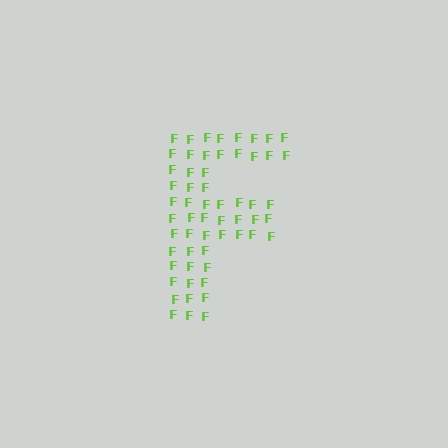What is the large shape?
The large shape is the letter F.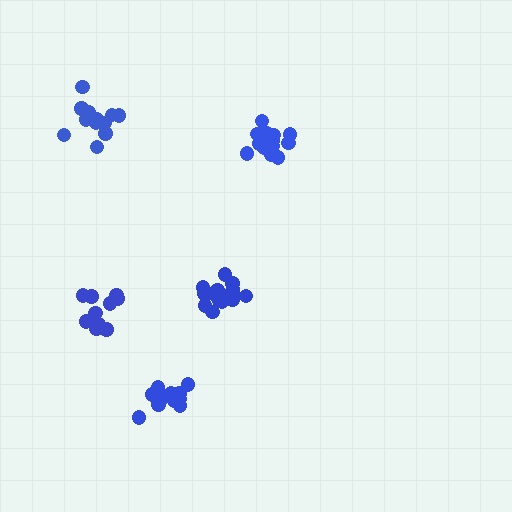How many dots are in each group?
Group 1: 17 dots, Group 2: 16 dots, Group 3: 14 dots, Group 4: 13 dots, Group 5: 11 dots (71 total).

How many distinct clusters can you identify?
There are 5 distinct clusters.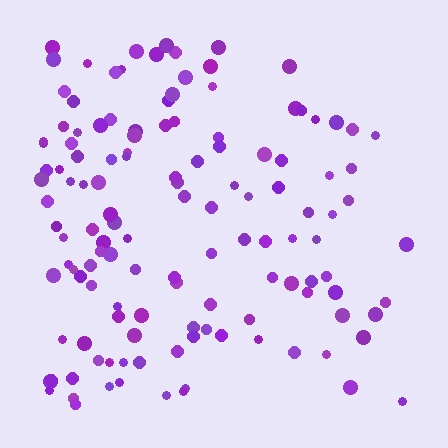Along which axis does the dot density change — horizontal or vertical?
Horizontal.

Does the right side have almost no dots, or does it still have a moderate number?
Still a moderate number, just noticeably fewer than the left.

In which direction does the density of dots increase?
From right to left, with the left side densest.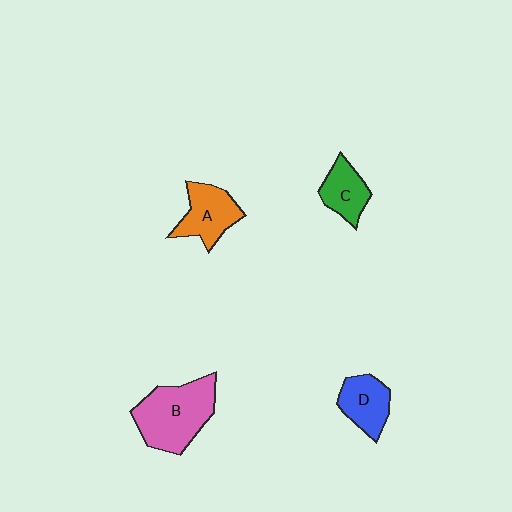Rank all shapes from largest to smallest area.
From largest to smallest: B (pink), A (orange), D (blue), C (green).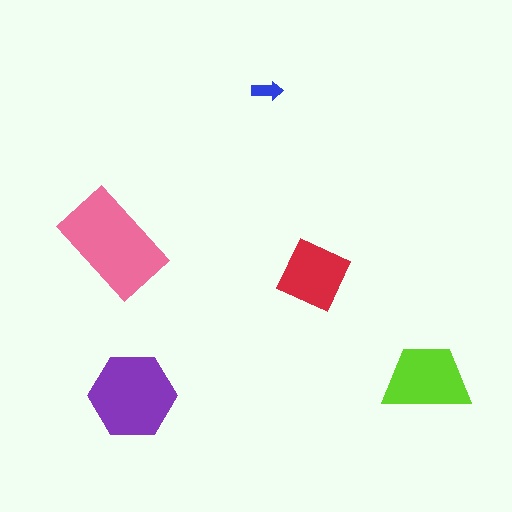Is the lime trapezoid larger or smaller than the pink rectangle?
Smaller.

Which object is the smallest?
The blue arrow.